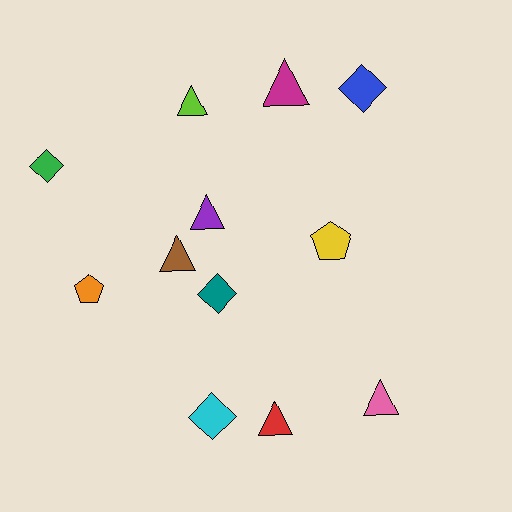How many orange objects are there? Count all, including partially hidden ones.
There is 1 orange object.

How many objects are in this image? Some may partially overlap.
There are 12 objects.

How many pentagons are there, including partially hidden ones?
There are 2 pentagons.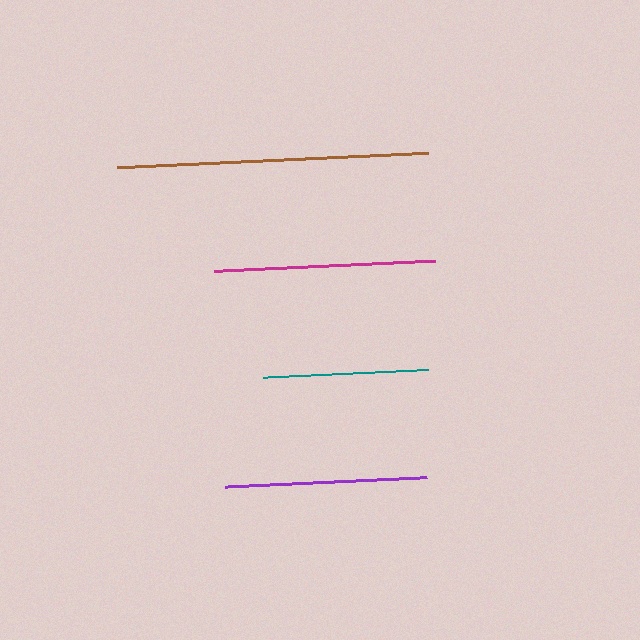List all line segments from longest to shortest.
From longest to shortest: brown, magenta, purple, teal.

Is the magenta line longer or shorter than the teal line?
The magenta line is longer than the teal line.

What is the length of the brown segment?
The brown segment is approximately 311 pixels long.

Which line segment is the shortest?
The teal line is the shortest at approximately 166 pixels.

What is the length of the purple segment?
The purple segment is approximately 202 pixels long.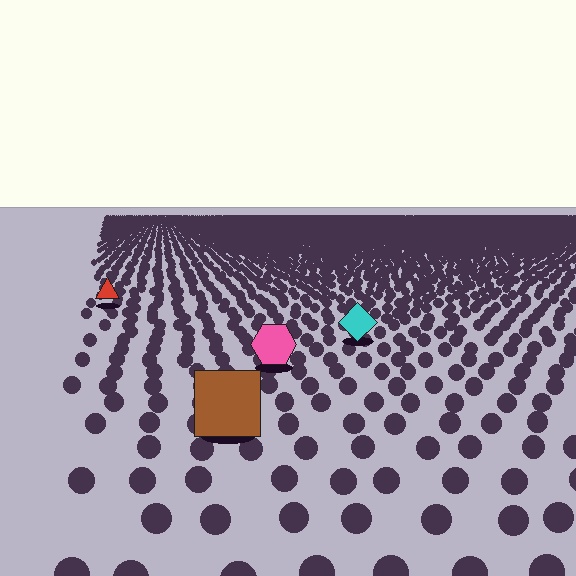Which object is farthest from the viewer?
The red triangle is farthest from the viewer. It appears smaller and the ground texture around it is denser.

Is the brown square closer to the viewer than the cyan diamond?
Yes. The brown square is closer — you can tell from the texture gradient: the ground texture is coarser near it.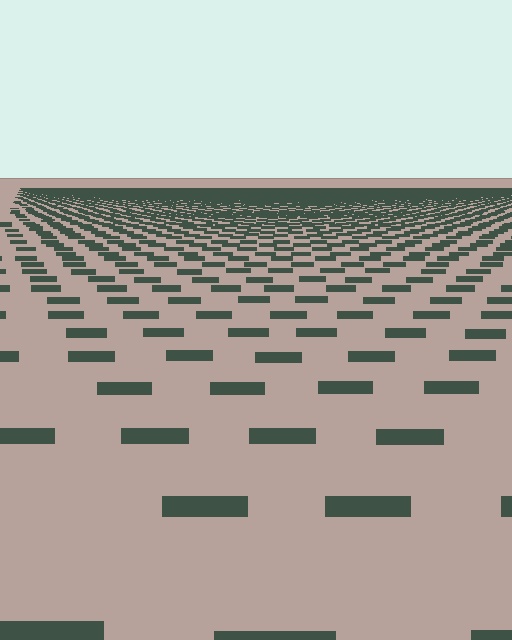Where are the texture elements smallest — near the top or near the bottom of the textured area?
Near the top.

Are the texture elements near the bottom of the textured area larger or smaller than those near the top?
Larger. Near the bottom, elements are closer to the viewer and appear at a bigger on-screen size.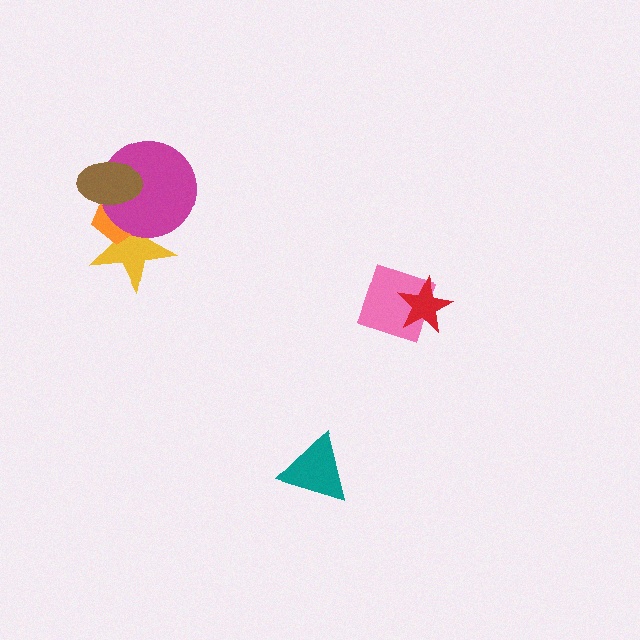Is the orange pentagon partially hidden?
Yes, it is partially covered by another shape.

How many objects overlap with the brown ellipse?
3 objects overlap with the brown ellipse.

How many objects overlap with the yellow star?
3 objects overlap with the yellow star.